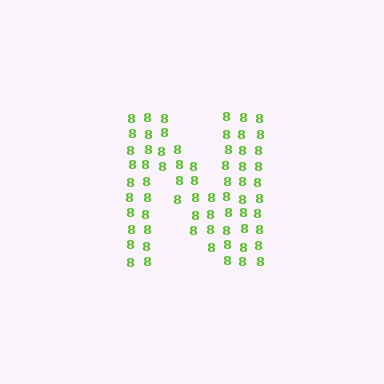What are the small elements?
The small elements are digit 8's.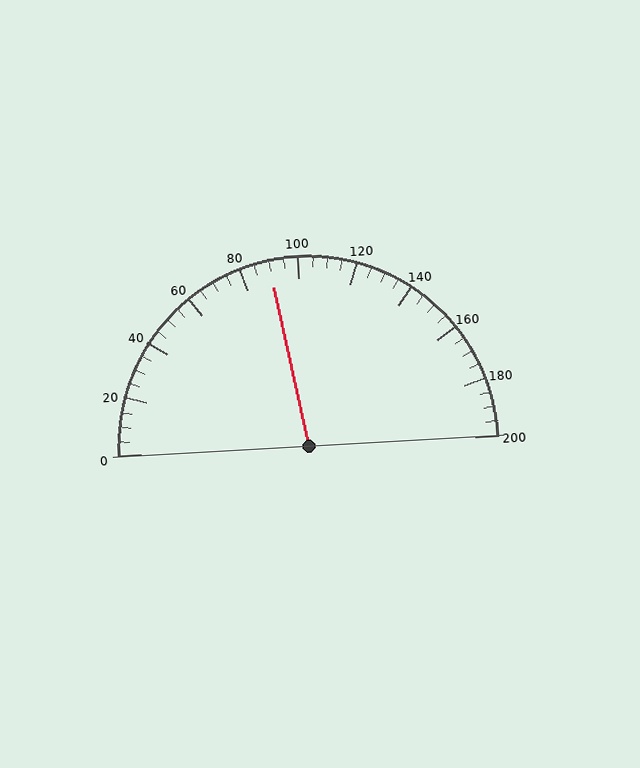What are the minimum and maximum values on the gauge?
The gauge ranges from 0 to 200.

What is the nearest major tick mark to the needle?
The nearest major tick mark is 80.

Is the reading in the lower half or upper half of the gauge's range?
The reading is in the lower half of the range (0 to 200).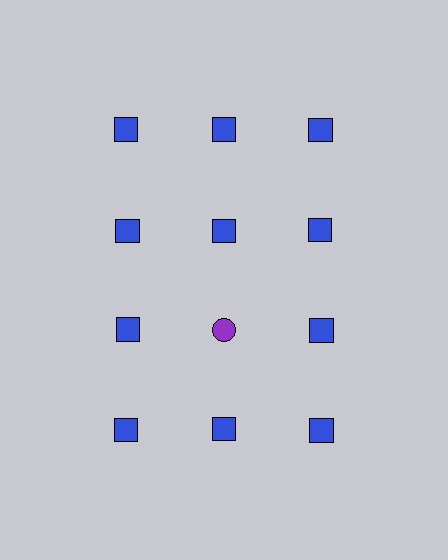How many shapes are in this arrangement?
There are 12 shapes arranged in a grid pattern.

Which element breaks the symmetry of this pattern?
The purple circle in the third row, second from left column breaks the symmetry. All other shapes are blue squares.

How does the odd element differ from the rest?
It differs in both color (purple instead of blue) and shape (circle instead of square).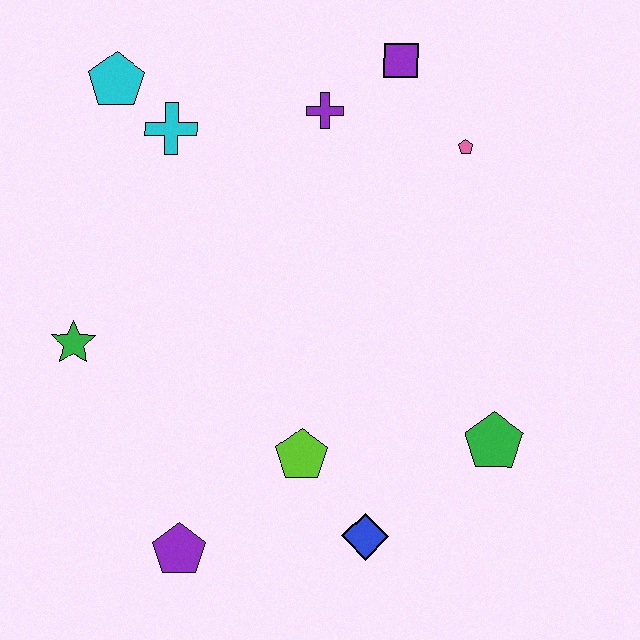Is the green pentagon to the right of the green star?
Yes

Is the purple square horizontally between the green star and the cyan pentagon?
No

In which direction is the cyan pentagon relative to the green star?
The cyan pentagon is above the green star.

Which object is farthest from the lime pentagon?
The cyan pentagon is farthest from the lime pentagon.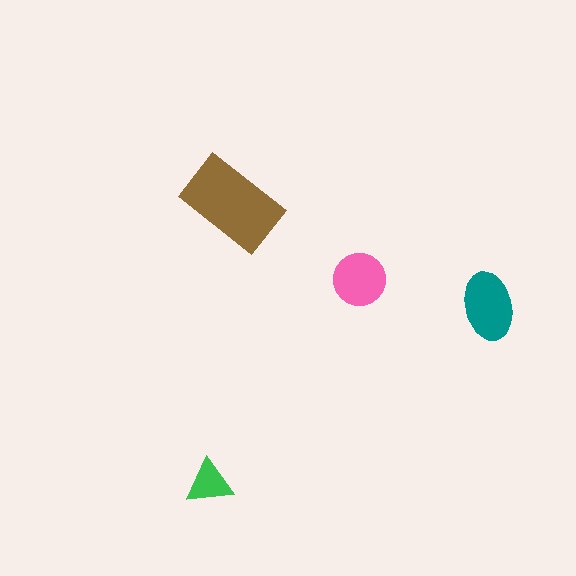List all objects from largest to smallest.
The brown rectangle, the teal ellipse, the pink circle, the green triangle.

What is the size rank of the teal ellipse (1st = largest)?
2nd.